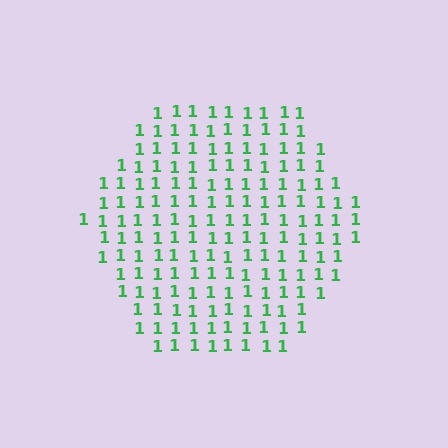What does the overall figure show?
The overall figure shows a hexagon.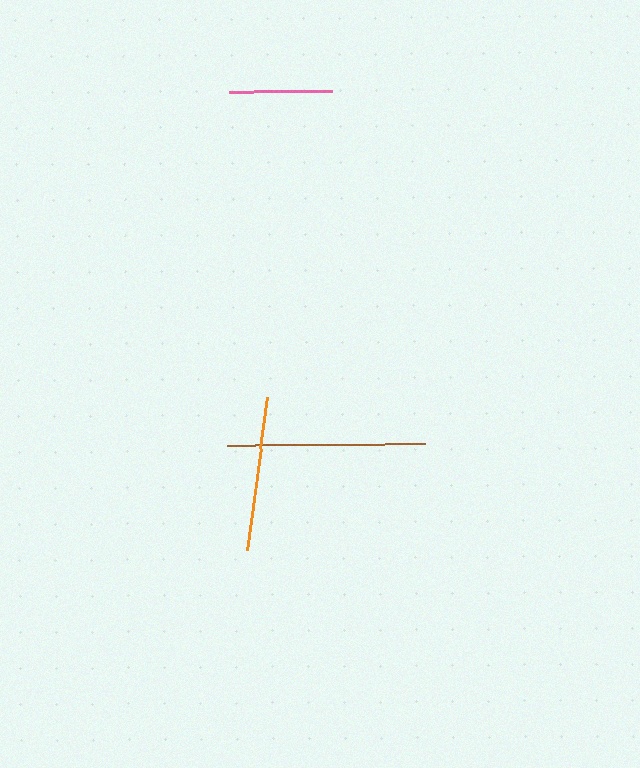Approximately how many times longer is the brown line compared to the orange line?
The brown line is approximately 1.3 times the length of the orange line.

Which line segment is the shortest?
The pink line is the shortest at approximately 103 pixels.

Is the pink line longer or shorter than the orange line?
The orange line is longer than the pink line.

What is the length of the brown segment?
The brown segment is approximately 198 pixels long.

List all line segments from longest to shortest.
From longest to shortest: brown, orange, pink.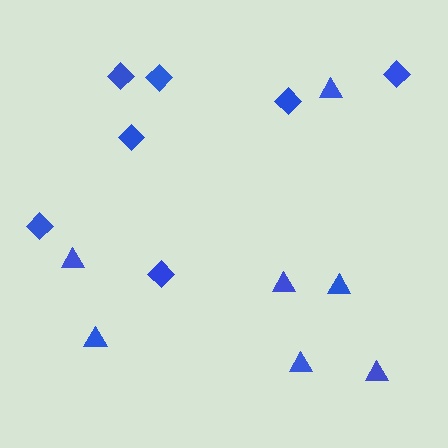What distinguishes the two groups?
There are 2 groups: one group of diamonds (7) and one group of triangles (7).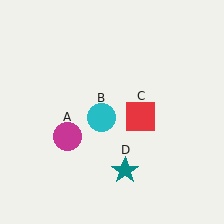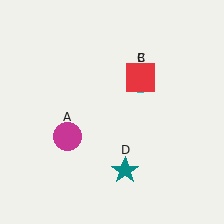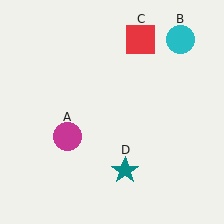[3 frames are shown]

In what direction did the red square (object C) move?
The red square (object C) moved up.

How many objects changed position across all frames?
2 objects changed position: cyan circle (object B), red square (object C).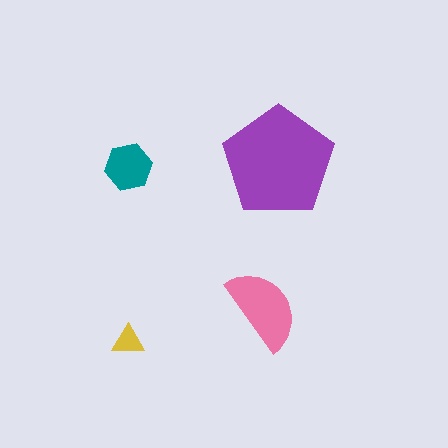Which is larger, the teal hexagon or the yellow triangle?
The teal hexagon.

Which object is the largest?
The purple pentagon.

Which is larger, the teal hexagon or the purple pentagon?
The purple pentagon.